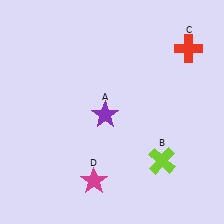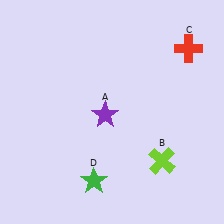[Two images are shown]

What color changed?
The star (D) changed from magenta in Image 1 to green in Image 2.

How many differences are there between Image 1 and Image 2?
There is 1 difference between the two images.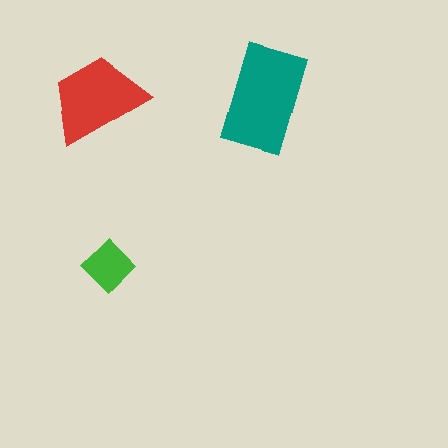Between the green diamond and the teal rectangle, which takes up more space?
The teal rectangle.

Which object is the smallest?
The green diamond.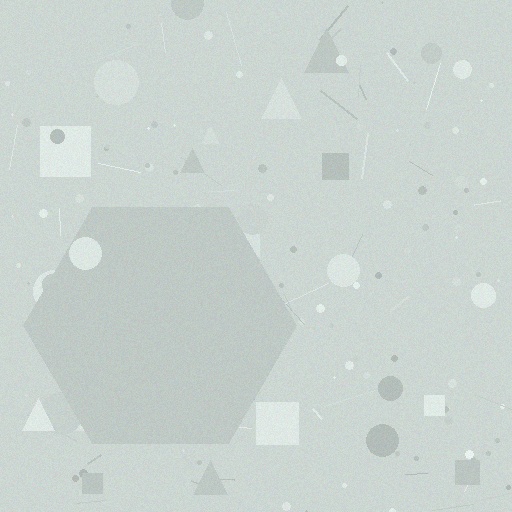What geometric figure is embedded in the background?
A hexagon is embedded in the background.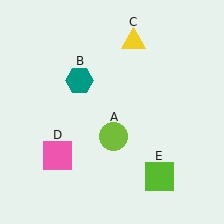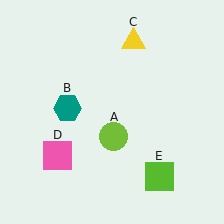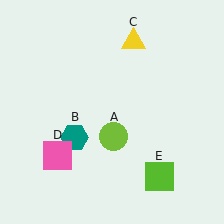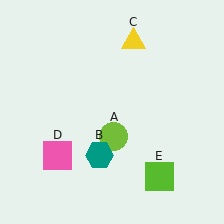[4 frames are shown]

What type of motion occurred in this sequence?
The teal hexagon (object B) rotated counterclockwise around the center of the scene.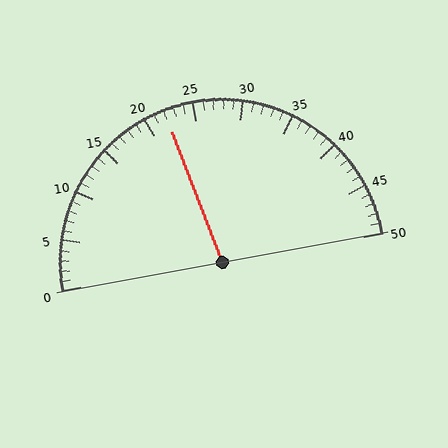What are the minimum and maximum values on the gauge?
The gauge ranges from 0 to 50.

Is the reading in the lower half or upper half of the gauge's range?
The reading is in the lower half of the range (0 to 50).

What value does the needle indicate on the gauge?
The needle indicates approximately 22.